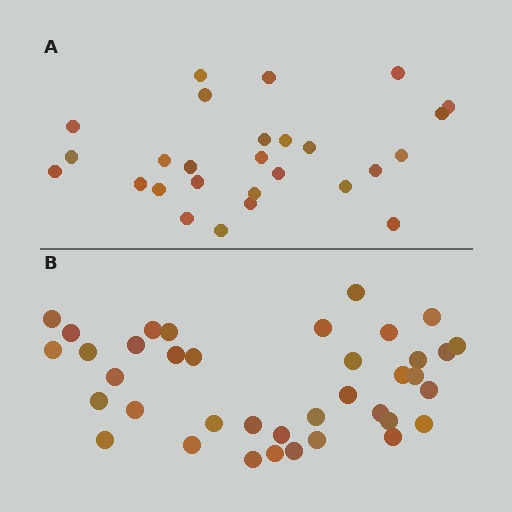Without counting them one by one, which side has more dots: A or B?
Region B (the bottom region) has more dots.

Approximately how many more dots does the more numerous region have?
Region B has roughly 12 or so more dots than region A.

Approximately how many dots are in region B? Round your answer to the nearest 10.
About 40 dots. (The exact count is 38, which rounds to 40.)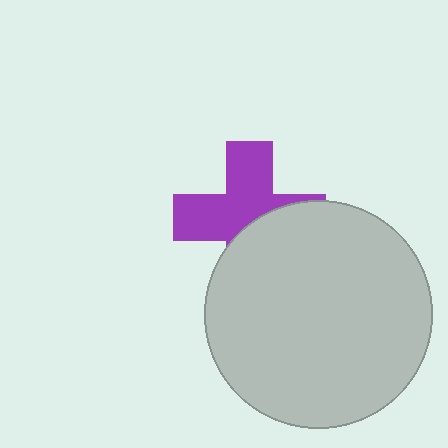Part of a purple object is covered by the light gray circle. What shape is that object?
It is a cross.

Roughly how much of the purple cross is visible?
About half of it is visible (roughly 57%).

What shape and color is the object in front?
The object in front is a light gray circle.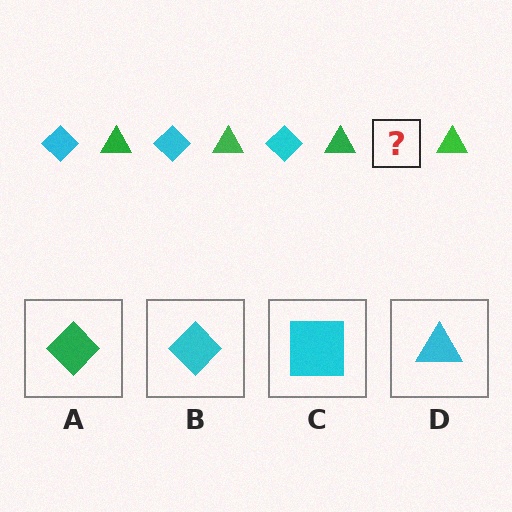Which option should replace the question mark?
Option B.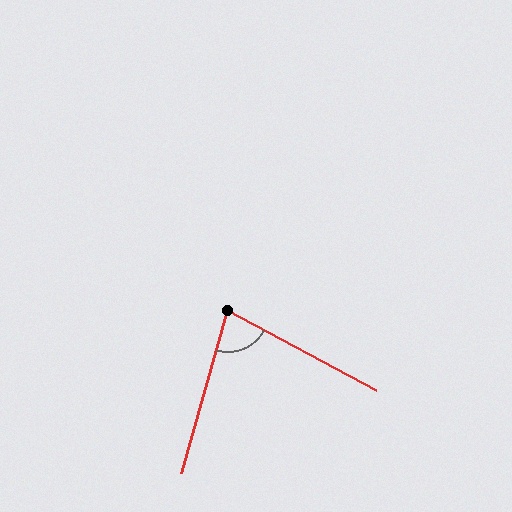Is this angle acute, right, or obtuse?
It is acute.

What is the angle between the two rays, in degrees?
Approximately 78 degrees.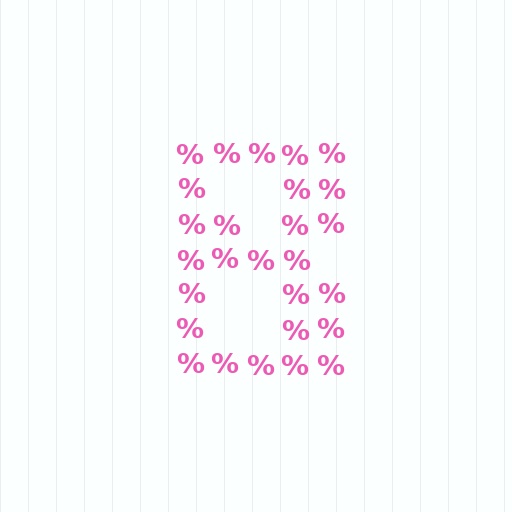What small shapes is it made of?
It is made of small percent signs.